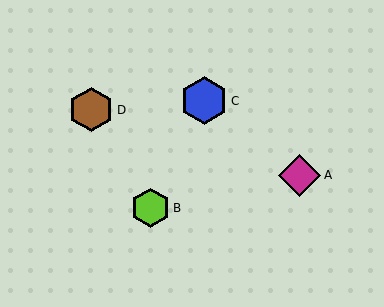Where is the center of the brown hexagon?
The center of the brown hexagon is at (91, 110).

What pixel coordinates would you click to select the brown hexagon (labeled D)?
Click at (91, 110) to select the brown hexagon D.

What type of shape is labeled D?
Shape D is a brown hexagon.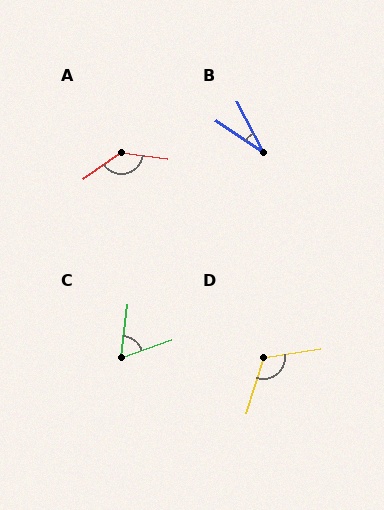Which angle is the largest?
A, at approximately 138 degrees.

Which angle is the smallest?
B, at approximately 28 degrees.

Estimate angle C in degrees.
Approximately 64 degrees.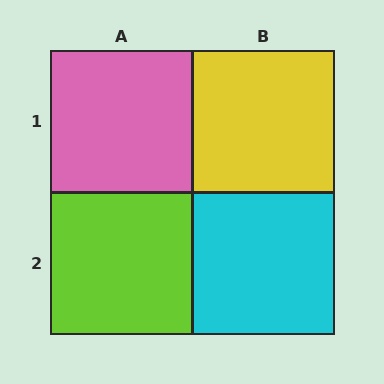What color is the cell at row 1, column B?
Yellow.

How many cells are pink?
1 cell is pink.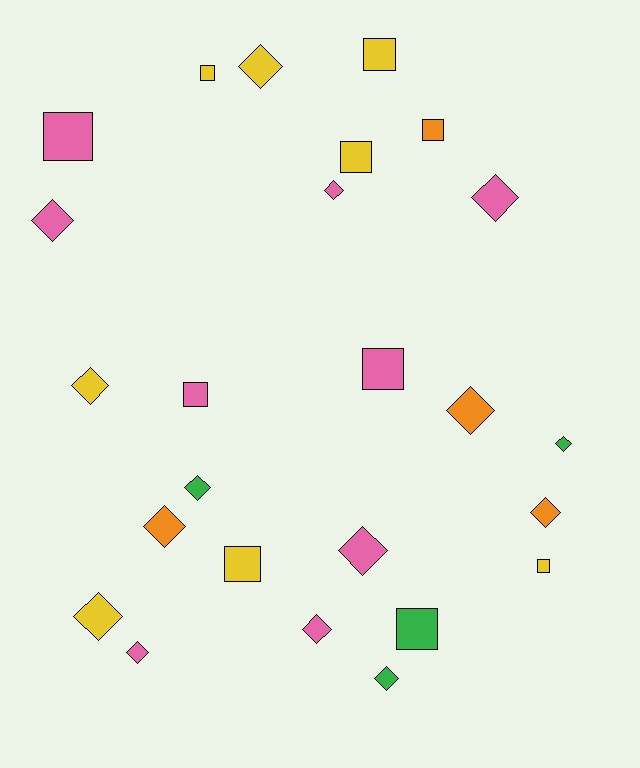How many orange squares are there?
There is 1 orange square.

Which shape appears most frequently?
Diamond, with 15 objects.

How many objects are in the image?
There are 25 objects.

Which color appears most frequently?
Pink, with 9 objects.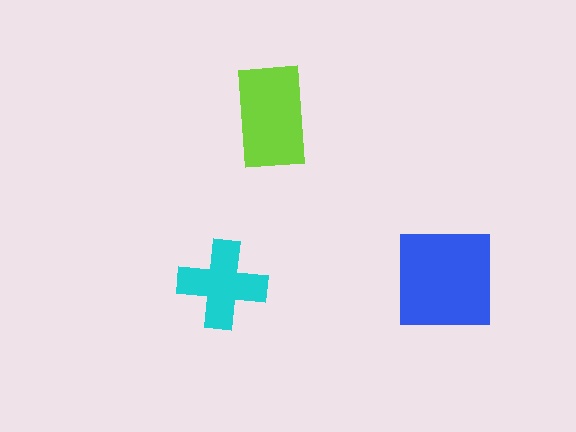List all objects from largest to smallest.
The blue square, the lime rectangle, the cyan cross.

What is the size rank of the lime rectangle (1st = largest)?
2nd.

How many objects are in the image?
There are 3 objects in the image.